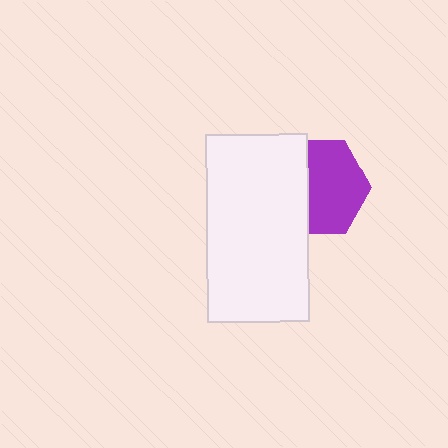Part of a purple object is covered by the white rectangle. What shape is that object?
It is a hexagon.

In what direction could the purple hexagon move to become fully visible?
The purple hexagon could move right. That would shift it out from behind the white rectangle entirely.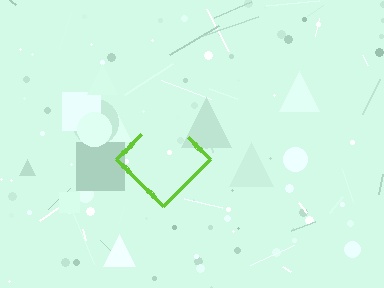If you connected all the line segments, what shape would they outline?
They would outline a diamond.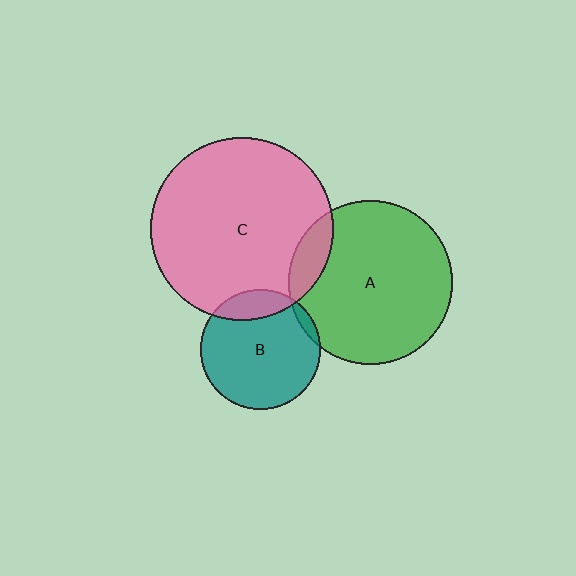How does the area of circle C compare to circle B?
Approximately 2.3 times.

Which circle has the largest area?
Circle C (pink).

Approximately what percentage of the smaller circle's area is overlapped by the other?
Approximately 5%.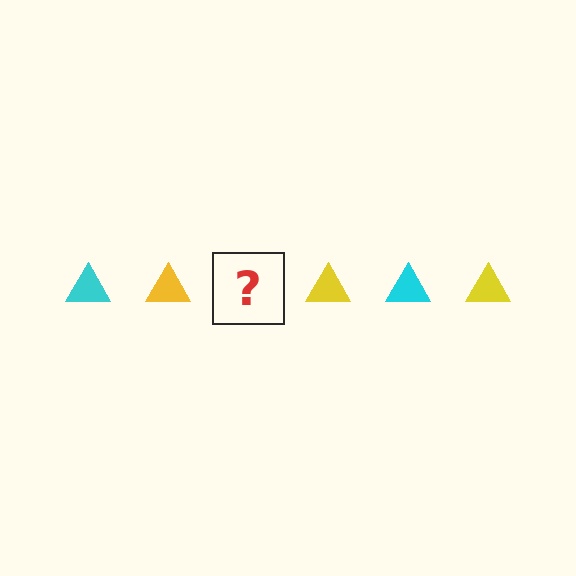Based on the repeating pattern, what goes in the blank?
The blank should be a cyan triangle.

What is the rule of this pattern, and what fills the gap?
The rule is that the pattern cycles through cyan, yellow triangles. The gap should be filled with a cyan triangle.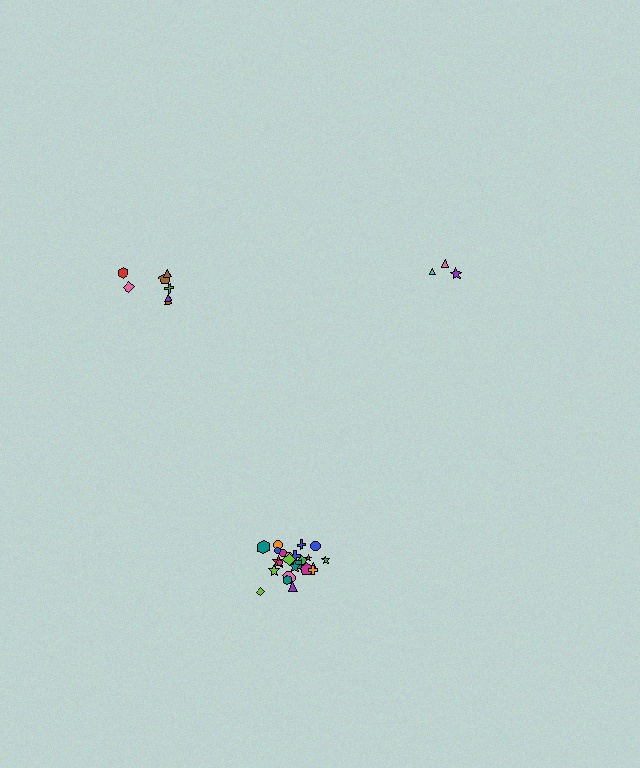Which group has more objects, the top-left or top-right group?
The top-left group.